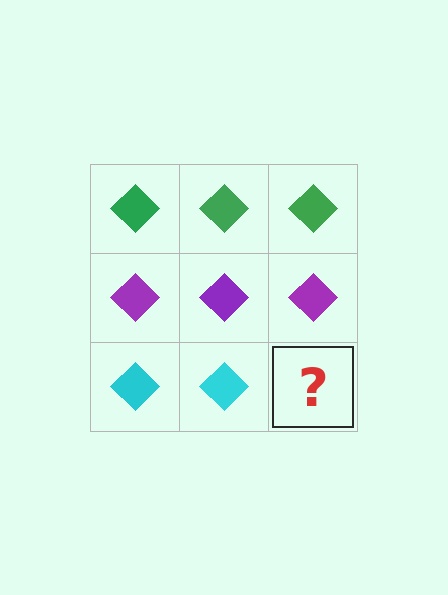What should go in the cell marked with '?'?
The missing cell should contain a cyan diamond.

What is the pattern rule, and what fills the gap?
The rule is that each row has a consistent color. The gap should be filled with a cyan diamond.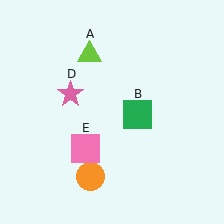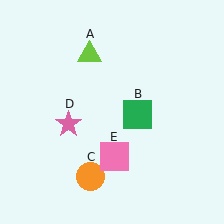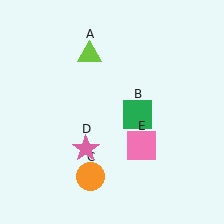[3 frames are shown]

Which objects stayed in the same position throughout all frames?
Lime triangle (object A) and green square (object B) and orange circle (object C) remained stationary.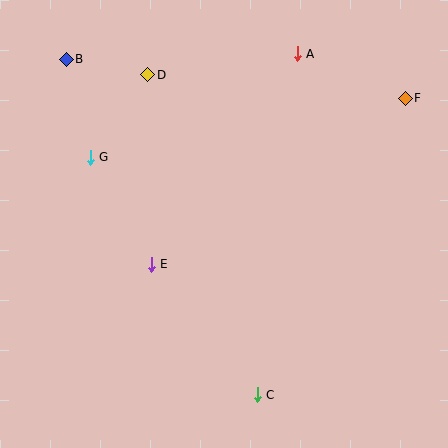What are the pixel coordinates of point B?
Point B is at (66, 59).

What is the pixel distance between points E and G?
The distance between E and G is 123 pixels.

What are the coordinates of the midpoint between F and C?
The midpoint between F and C is at (331, 246).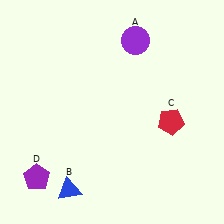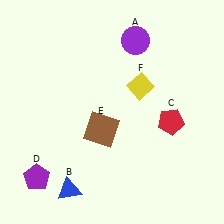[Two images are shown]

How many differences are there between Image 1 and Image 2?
There are 2 differences between the two images.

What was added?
A brown square (E), a yellow diamond (F) were added in Image 2.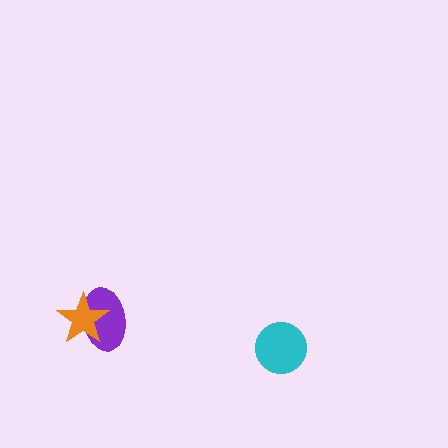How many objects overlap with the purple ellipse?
1 object overlaps with the purple ellipse.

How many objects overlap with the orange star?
1 object overlaps with the orange star.